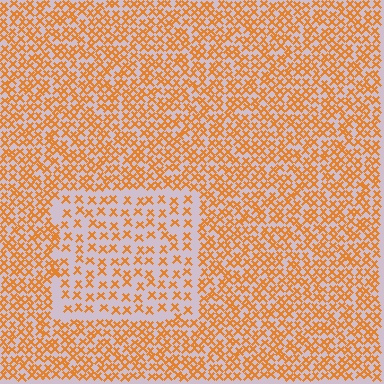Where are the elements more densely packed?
The elements are more densely packed outside the rectangle boundary.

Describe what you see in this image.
The image contains small orange elements arranged at two different densities. A rectangle-shaped region is visible where the elements are less densely packed than the surrounding area.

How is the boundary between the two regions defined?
The boundary is defined by a change in element density (approximately 2.0x ratio). All elements are the same color, size, and shape.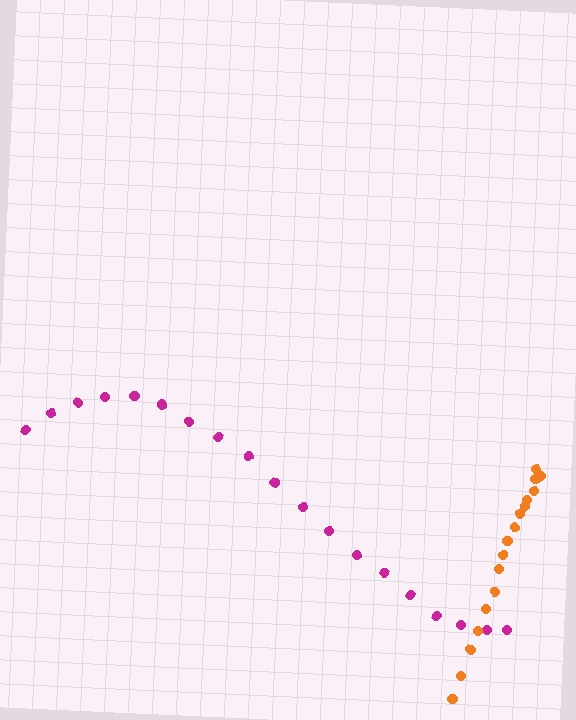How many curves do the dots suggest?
There are 2 distinct paths.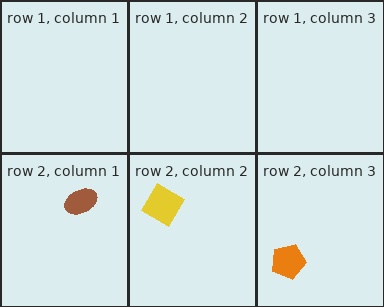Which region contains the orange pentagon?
The row 2, column 3 region.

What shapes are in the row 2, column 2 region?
The yellow diamond.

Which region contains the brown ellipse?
The row 2, column 1 region.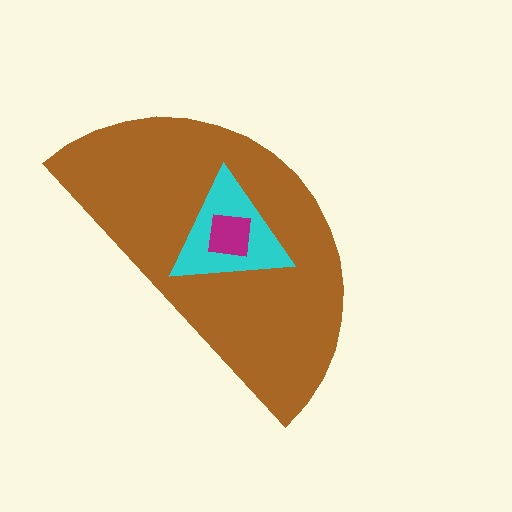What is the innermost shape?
The magenta square.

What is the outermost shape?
The brown semicircle.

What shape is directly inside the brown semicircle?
The cyan triangle.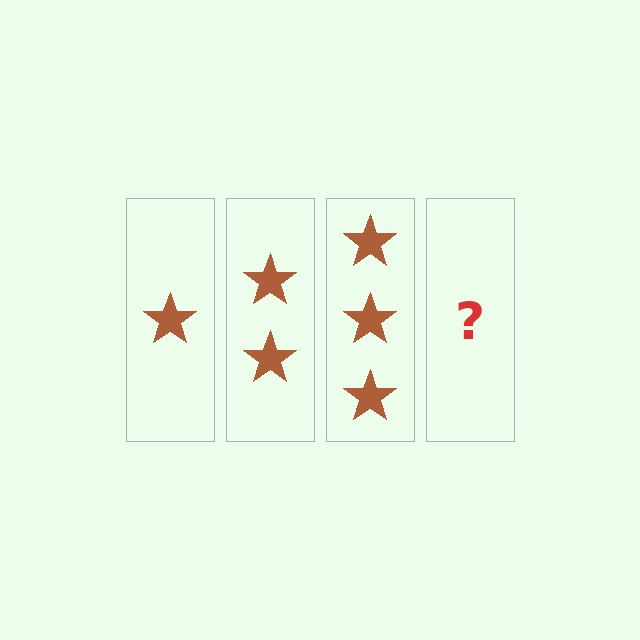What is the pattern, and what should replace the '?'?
The pattern is that each step adds one more star. The '?' should be 4 stars.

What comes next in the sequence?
The next element should be 4 stars.